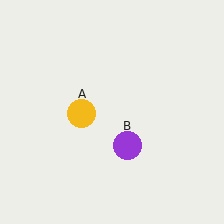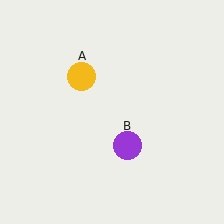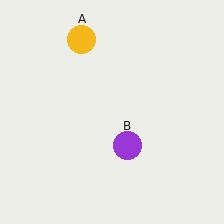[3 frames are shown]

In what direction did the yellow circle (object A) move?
The yellow circle (object A) moved up.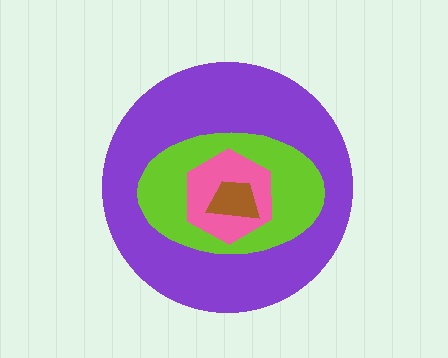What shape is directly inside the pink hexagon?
The brown trapezoid.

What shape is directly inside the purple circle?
The lime ellipse.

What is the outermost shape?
The purple circle.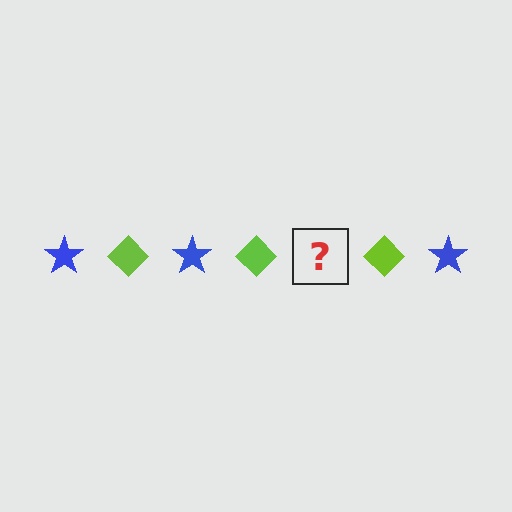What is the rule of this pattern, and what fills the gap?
The rule is that the pattern alternates between blue star and lime diamond. The gap should be filled with a blue star.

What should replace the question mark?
The question mark should be replaced with a blue star.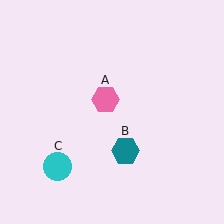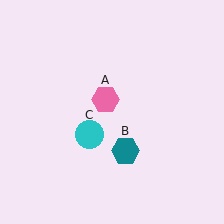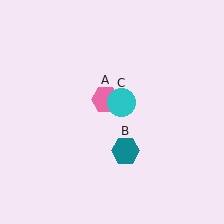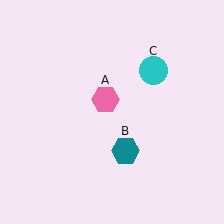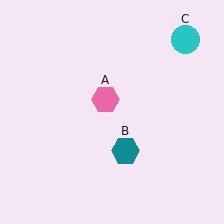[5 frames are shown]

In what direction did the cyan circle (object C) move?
The cyan circle (object C) moved up and to the right.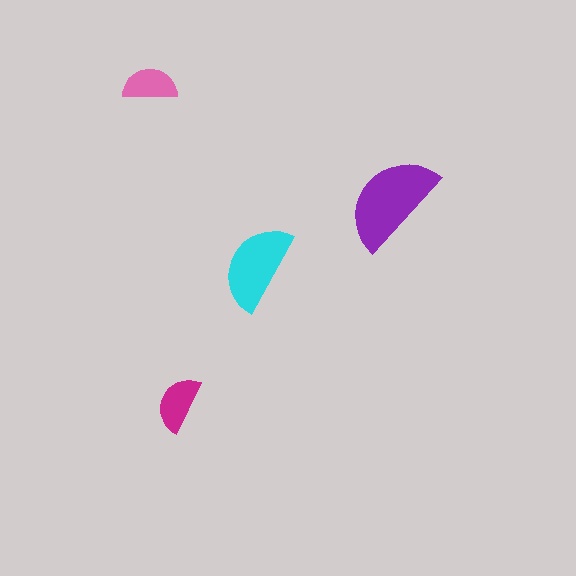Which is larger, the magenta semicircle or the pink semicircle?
The magenta one.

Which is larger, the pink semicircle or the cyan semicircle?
The cyan one.